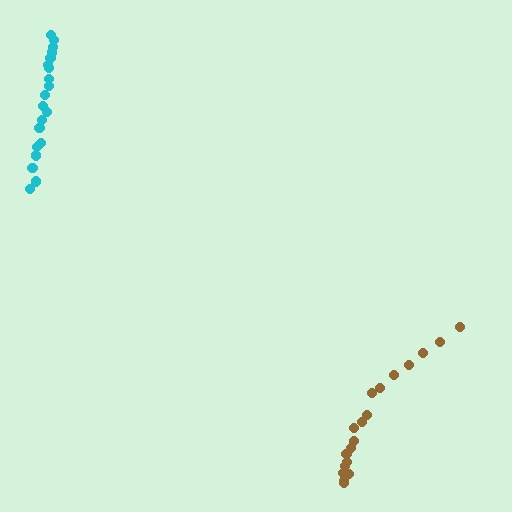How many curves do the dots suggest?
There are 2 distinct paths.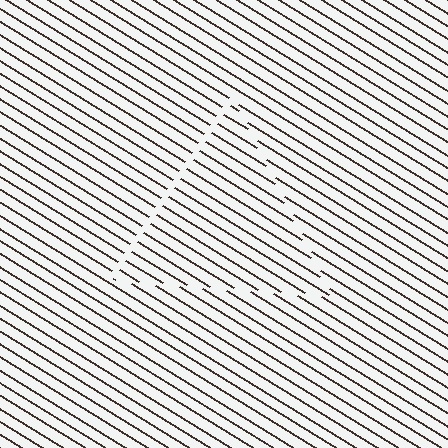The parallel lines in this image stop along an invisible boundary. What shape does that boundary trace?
An illusory triangle. The interior of the shape contains the same grating, shifted by half a period — the contour is defined by the phase discontinuity where line-ends from the inner and outer gratings abut.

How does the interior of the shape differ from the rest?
The interior of the shape contains the same grating, shifted by half a period — the contour is defined by the phase discontinuity where line-ends from the inner and outer gratings abut.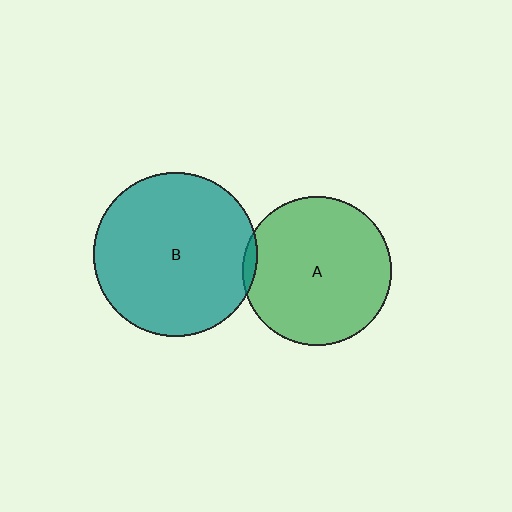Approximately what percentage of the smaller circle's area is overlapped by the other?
Approximately 5%.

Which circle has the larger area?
Circle B (teal).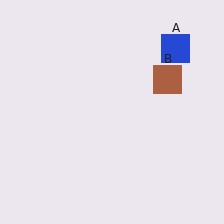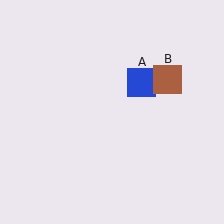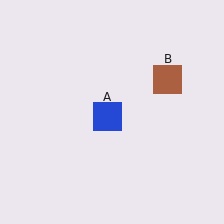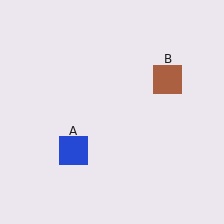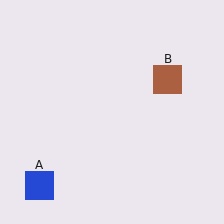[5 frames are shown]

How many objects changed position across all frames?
1 object changed position: blue square (object A).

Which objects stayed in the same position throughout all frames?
Brown square (object B) remained stationary.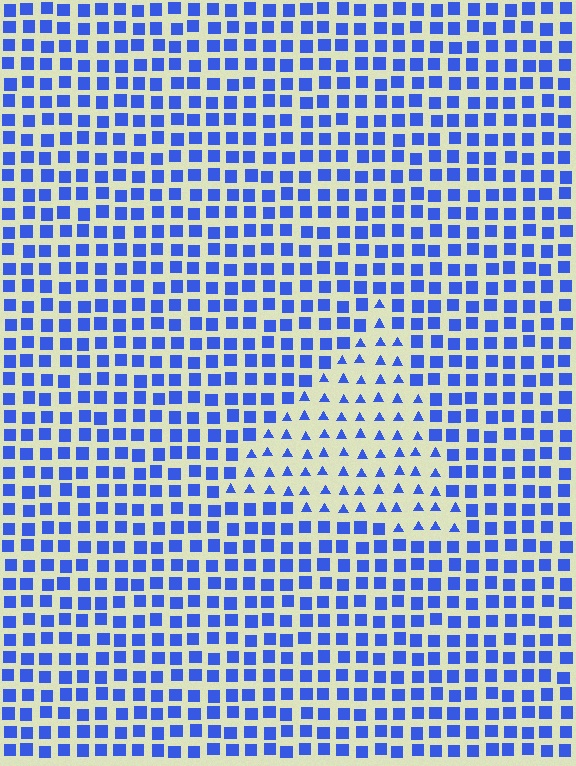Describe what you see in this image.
The image is filled with small blue elements arranged in a uniform grid. A triangle-shaped region contains triangles, while the surrounding area contains squares. The boundary is defined purely by the change in element shape.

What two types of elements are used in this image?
The image uses triangles inside the triangle region and squares outside it.